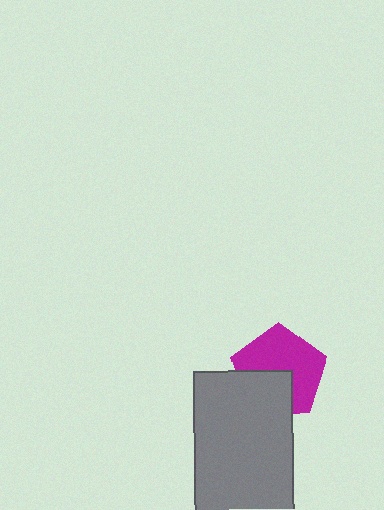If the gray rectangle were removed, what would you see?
You would see the complete magenta pentagon.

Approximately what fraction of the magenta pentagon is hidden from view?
Roughly 36% of the magenta pentagon is hidden behind the gray rectangle.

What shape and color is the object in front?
The object in front is a gray rectangle.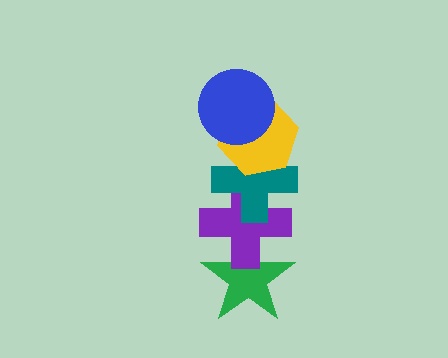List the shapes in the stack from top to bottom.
From top to bottom: the blue circle, the yellow hexagon, the teal cross, the purple cross, the green star.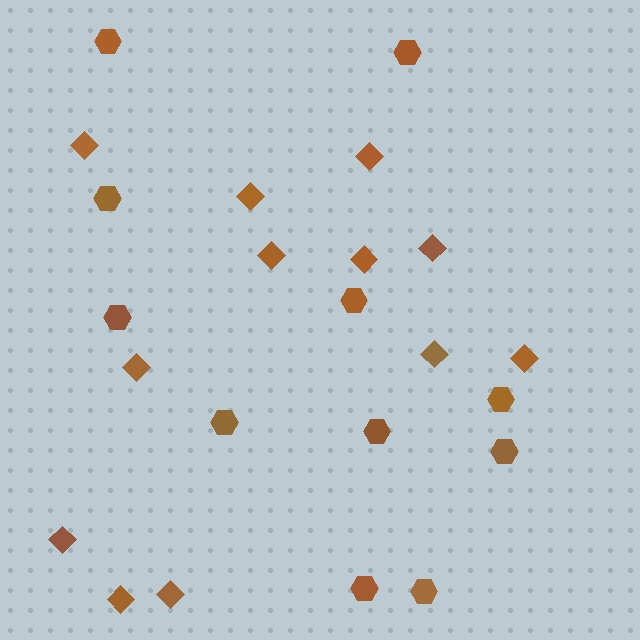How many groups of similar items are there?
There are 2 groups: one group of hexagons (11) and one group of diamonds (12).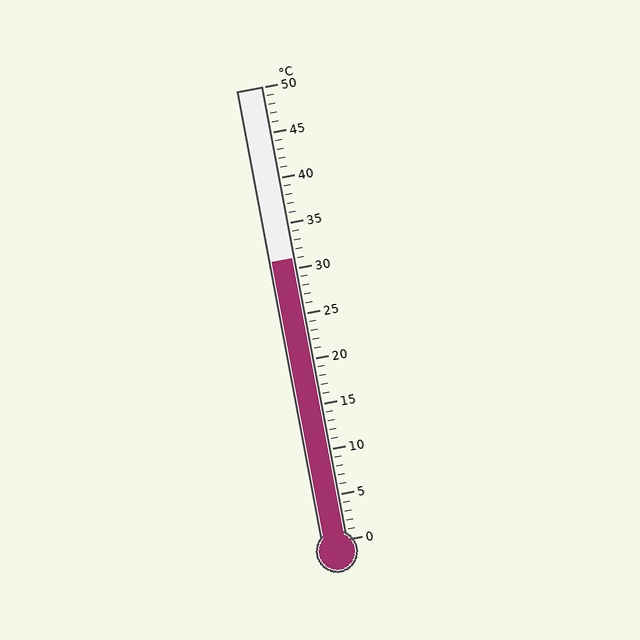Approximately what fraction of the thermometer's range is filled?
The thermometer is filled to approximately 60% of its range.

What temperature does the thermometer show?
The thermometer shows approximately 31°C.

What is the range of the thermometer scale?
The thermometer scale ranges from 0°C to 50°C.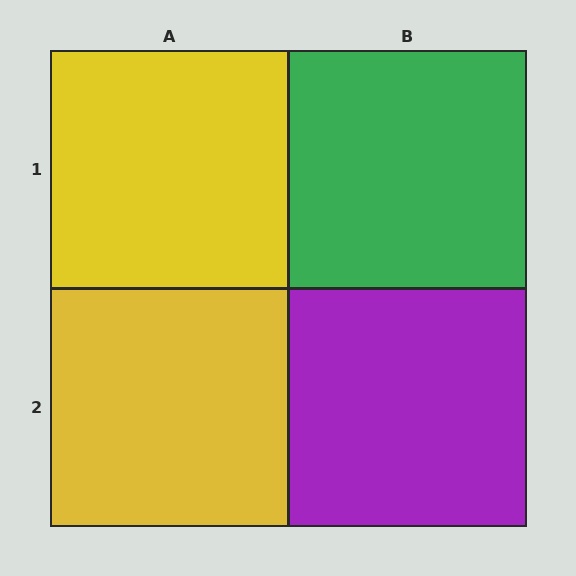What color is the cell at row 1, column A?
Yellow.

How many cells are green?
1 cell is green.